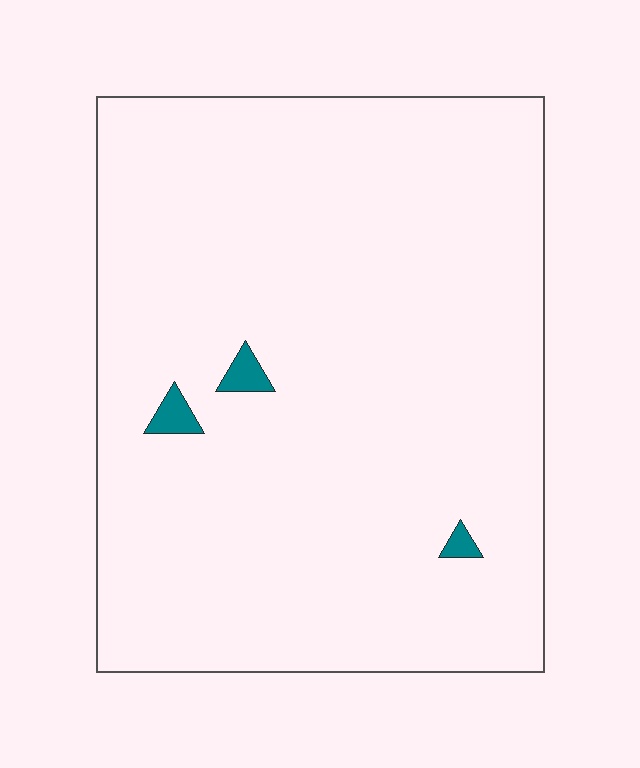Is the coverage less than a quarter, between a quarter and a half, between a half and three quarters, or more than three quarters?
Less than a quarter.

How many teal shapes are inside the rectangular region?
3.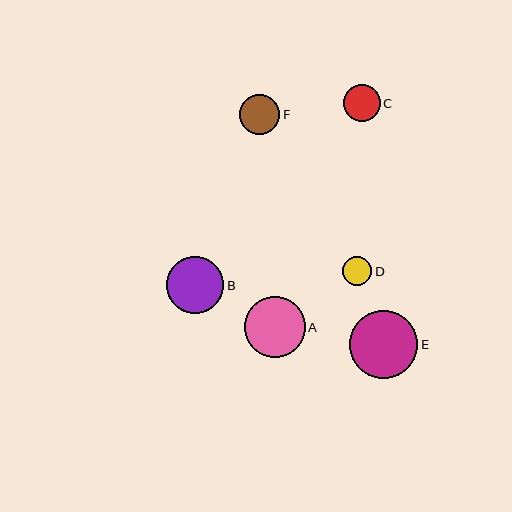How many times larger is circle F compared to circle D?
Circle F is approximately 1.4 times the size of circle D.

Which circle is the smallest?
Circle D is the smallest with a size of approximately 29 pixels.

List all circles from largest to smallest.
From largest to smallest: E, A, B, F, C, D.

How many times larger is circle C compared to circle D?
Circle C is approximately 1.3 times the size of circle D.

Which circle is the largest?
Circle E is the largest with a size of approximately 69 pixels.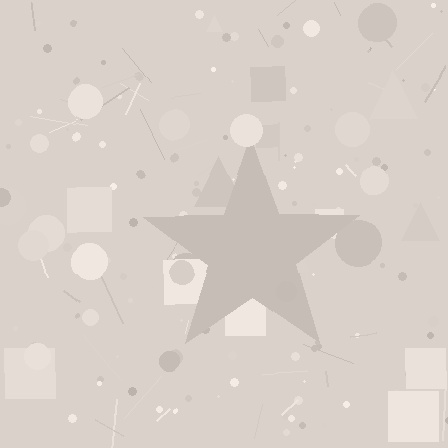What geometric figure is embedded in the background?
A star is embedded in the background.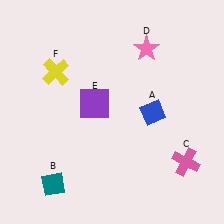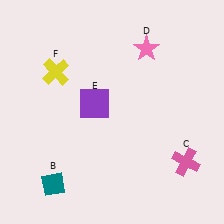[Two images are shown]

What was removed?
The blue diamond (A) was removed in Image 2.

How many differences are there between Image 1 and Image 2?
There is 1 difference between the two images.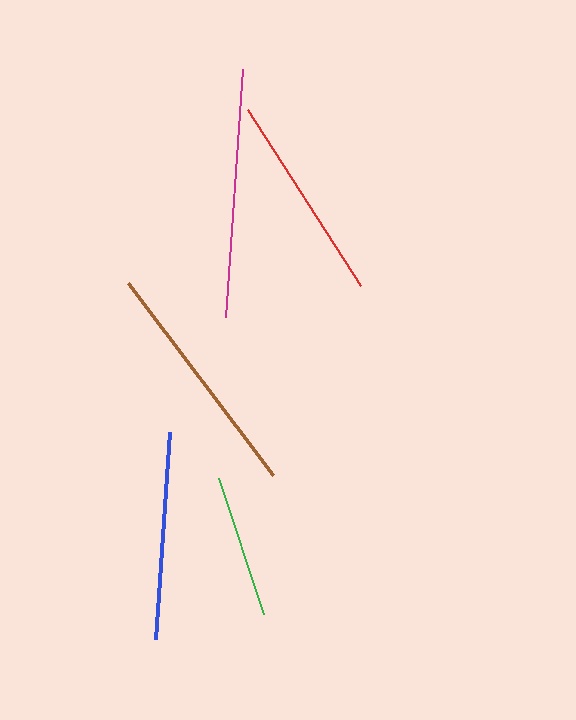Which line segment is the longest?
The magenta line is the longest at approximately 248 pixels.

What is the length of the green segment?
The green segment is approximately 143 pixels long.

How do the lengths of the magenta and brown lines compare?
The magenta and brown lines are approximately the same length.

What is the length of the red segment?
The red segment is approximately 209 pixels long.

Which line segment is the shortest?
The green line is the shortest at approximately 143 pixels.